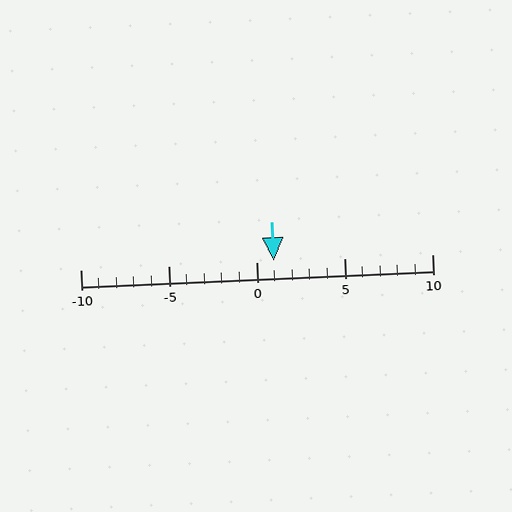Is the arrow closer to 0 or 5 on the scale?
The arrow is closer to 0.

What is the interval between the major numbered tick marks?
The major tick marks are spaced 5 units apart.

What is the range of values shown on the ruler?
The ruler shows values from -10 to 10.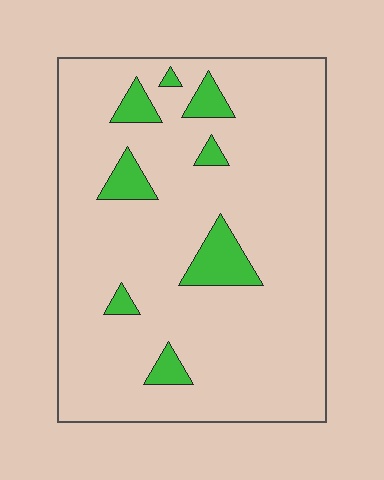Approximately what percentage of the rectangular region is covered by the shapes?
Approximately 10%.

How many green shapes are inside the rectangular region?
8.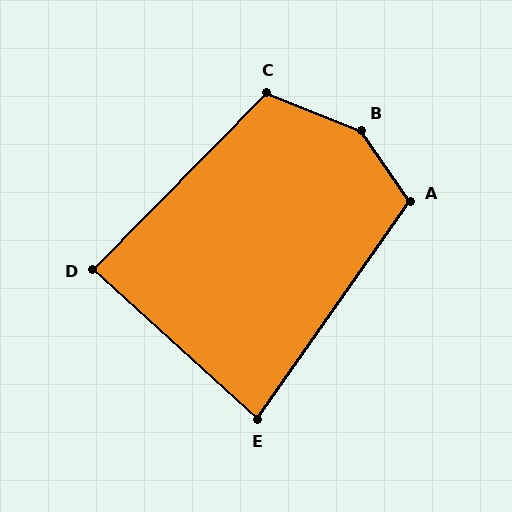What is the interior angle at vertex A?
Approximately 110 degrees (obtuse).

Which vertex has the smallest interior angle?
E, at approximately 83 degrees.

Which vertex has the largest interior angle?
B, at approximately 146 degrees.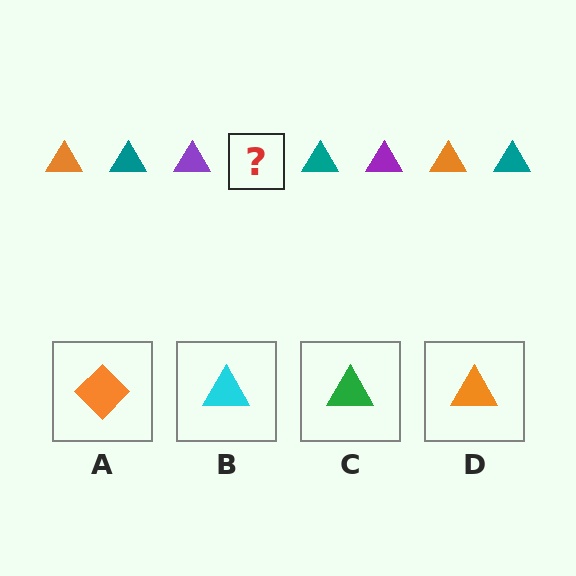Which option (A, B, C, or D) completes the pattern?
D.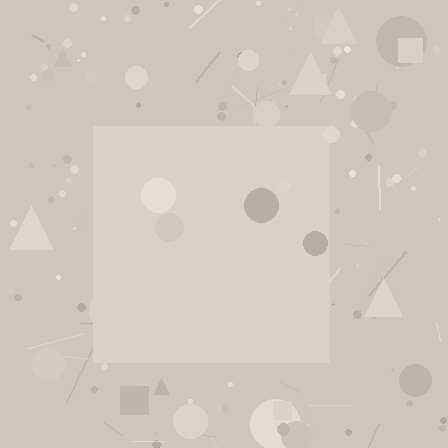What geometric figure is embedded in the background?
A square is embedded in the background.